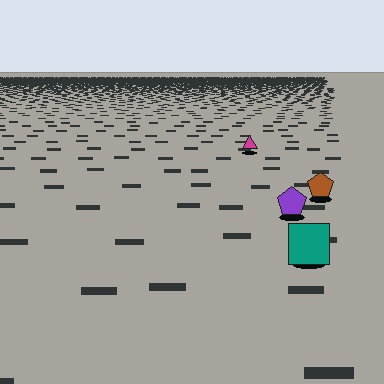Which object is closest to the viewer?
The teal square is closest. The texture marks near it are larger and more spread out.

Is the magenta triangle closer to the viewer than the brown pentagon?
No. The brown pentagon is closer — you can tell from the texture gradient: the ground texture is coarser near it.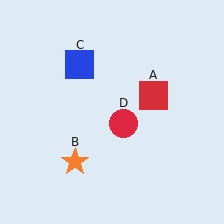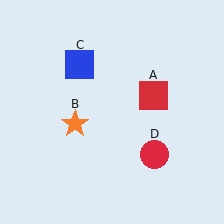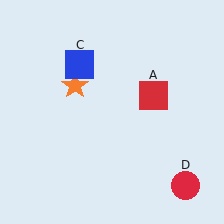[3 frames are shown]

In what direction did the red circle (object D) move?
The red circle (object D) moved down and to the right.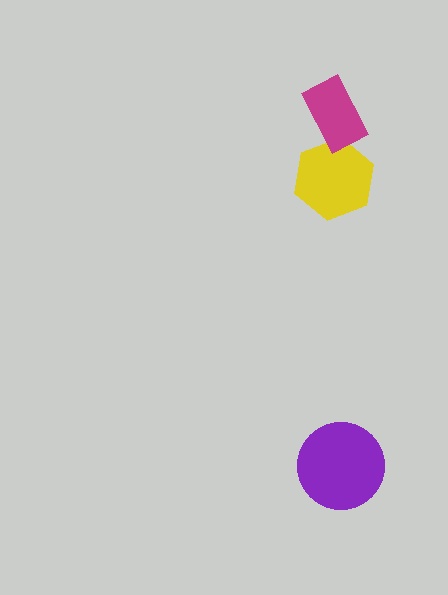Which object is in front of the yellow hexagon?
The magenta rectangle is in front of the yellow hexagon.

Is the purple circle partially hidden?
No, no other shape covers it.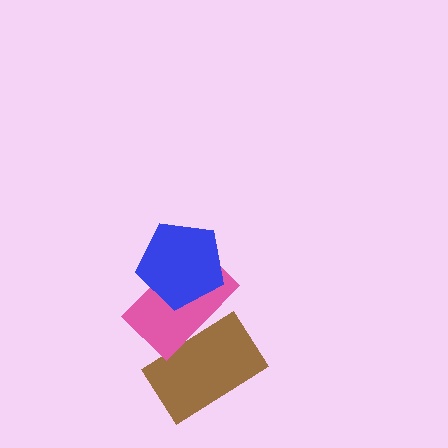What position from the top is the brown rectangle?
The brown rectangle is 3rd from the top.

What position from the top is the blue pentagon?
The blue pentagon is 1st from the top.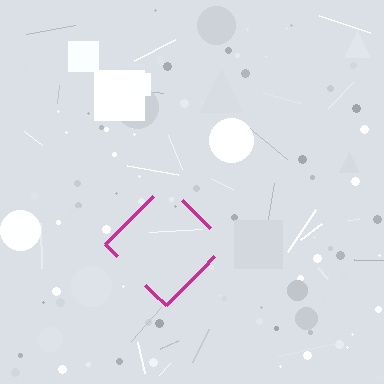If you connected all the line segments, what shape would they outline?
They would outline a diamond.